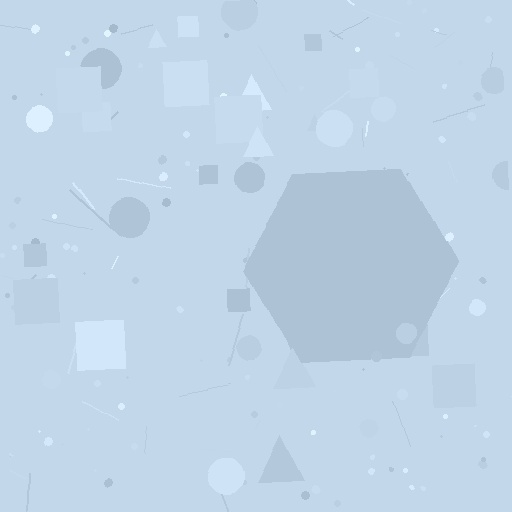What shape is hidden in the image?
A hexagon is hidden in the image.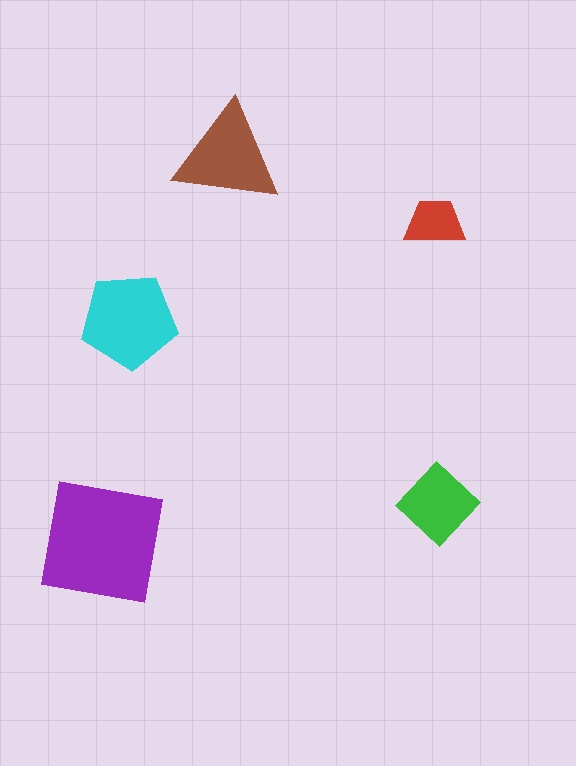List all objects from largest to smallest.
The purple square, the cyan pentagon, the brown triangle, the green diamond, the red trapezoid.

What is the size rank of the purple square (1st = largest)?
1st.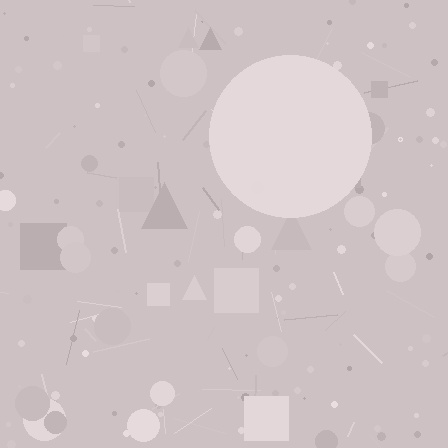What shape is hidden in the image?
A circle is hidden in the image.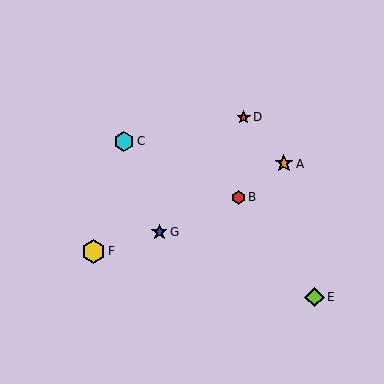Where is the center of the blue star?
The center of the blue star is at (159, 232).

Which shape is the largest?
The yellow hexagon (labeled F) is the largest.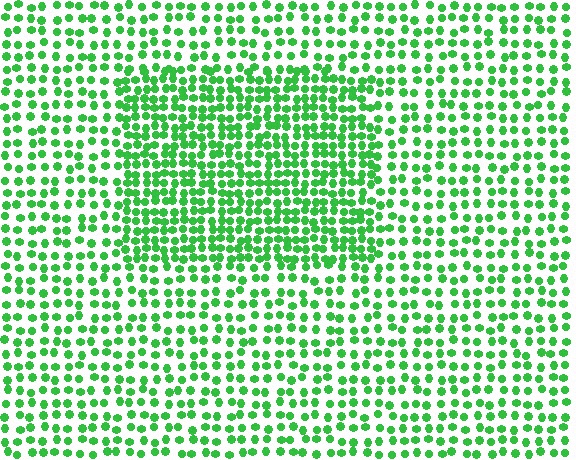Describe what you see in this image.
The image contains small green elements arranged at two different densities. A rectangle-shaped region is visible where the elements are more densely packed than the surrounding area.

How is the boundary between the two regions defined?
The boundary is defined by a change in element density (approximately 1.7x ratio). All elements are the same color, size, and shape.